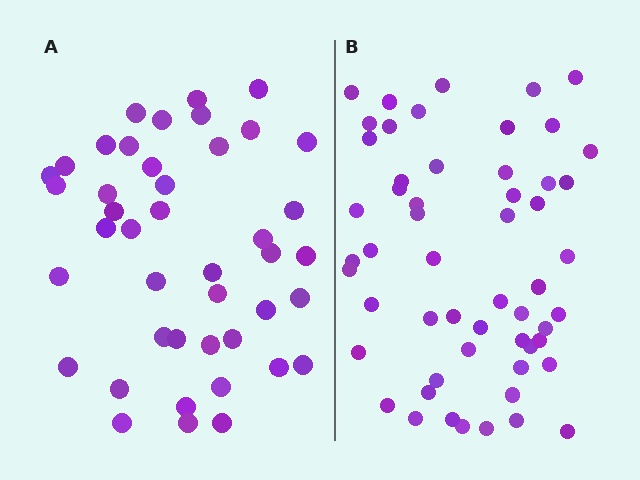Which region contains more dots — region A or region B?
Region B (the right region) has more dots.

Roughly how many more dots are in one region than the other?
Region B has roughly 12 or so more dots than region A.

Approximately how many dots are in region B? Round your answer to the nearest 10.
About 60 dots. (The exact count is 55, which rounds to 60.)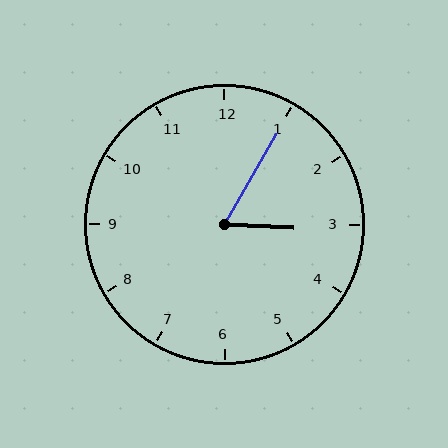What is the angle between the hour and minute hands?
Approximately 62 degrees.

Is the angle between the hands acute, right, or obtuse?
It is acute.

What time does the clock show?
3:05.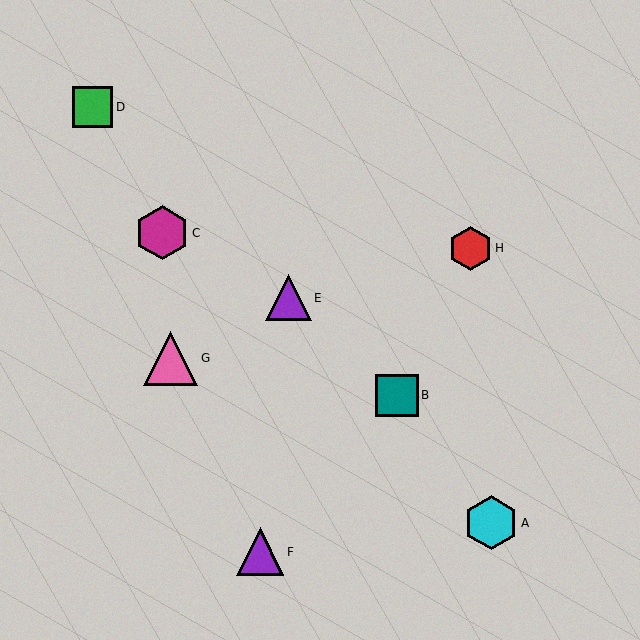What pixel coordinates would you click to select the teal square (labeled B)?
Click at (397, 395) to select the teal square B.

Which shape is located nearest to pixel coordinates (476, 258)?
The red hexagon (labeled H) at (470, 248) is nearest to that location.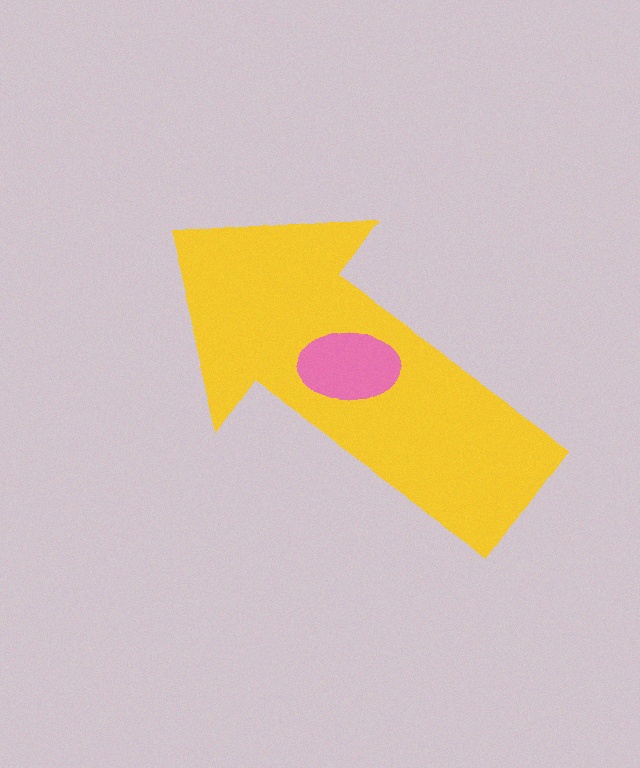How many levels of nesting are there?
2.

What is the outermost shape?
The yellow arrow.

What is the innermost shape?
The pink ellipse.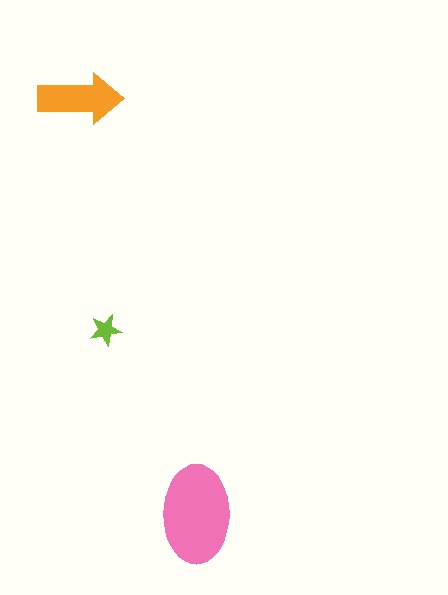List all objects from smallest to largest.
The lime star, the orange arrow, the pink ellipse.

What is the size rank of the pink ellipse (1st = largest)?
1st.